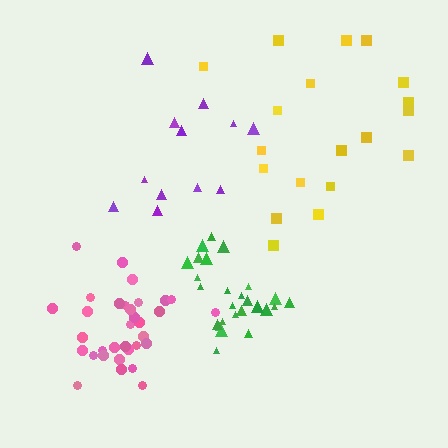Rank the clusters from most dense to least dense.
pink, green, purple, yellow.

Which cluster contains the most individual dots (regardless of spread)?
Pink (33).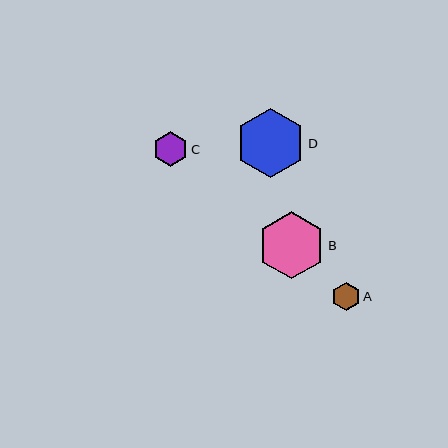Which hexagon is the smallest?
Hexagon A is the smallest with a size of approximately 28 pixels.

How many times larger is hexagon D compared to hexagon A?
Hexagon D is approximately 2.4 times the size of hexagon A.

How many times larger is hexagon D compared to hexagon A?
Hexagon D is approximately 2.4 times the size of hexagon A.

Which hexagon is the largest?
Hexagon D is the largest with a size of approximately 69 pixels.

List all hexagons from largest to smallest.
From largest to smallest: D, B, C, A.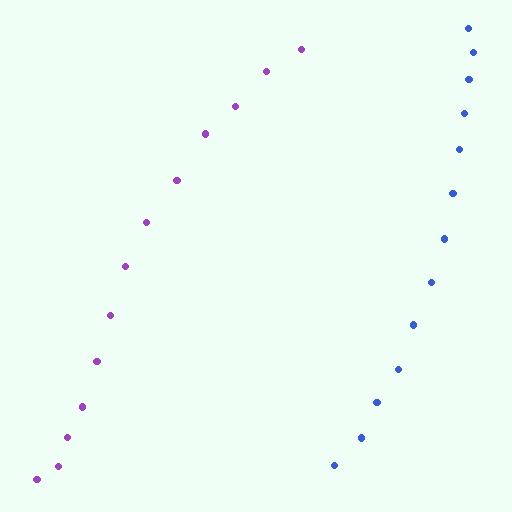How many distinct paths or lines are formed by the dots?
There are 2 distinct paths.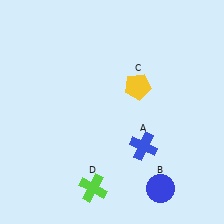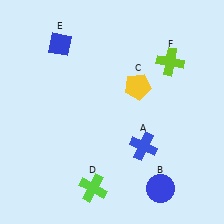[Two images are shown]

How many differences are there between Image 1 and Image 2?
There are 2 differences between the two images.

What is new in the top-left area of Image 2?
A blue diamond (E) was added in the top-left area of Image 2.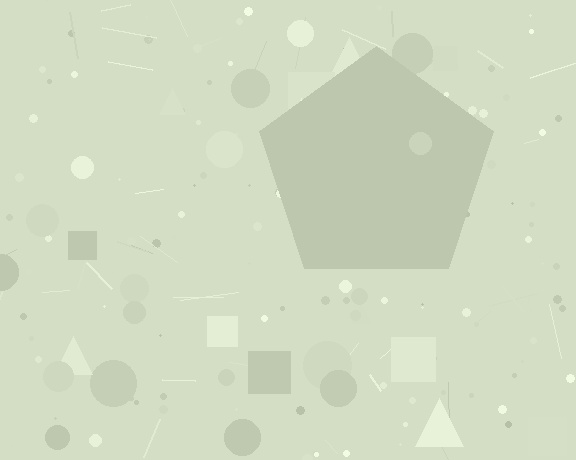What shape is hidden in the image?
A pentagon is hidden in the image.